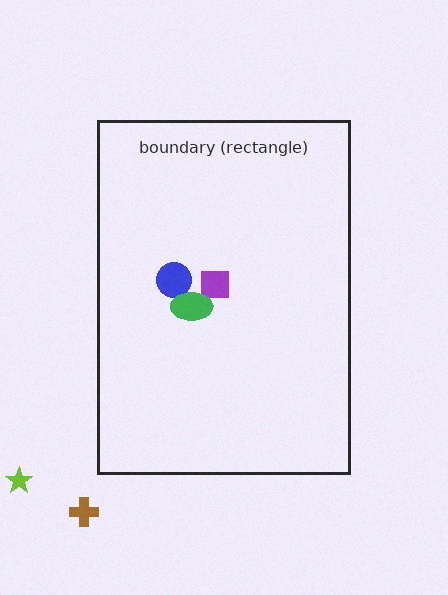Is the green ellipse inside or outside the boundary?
Inside.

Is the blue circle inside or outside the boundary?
Inside.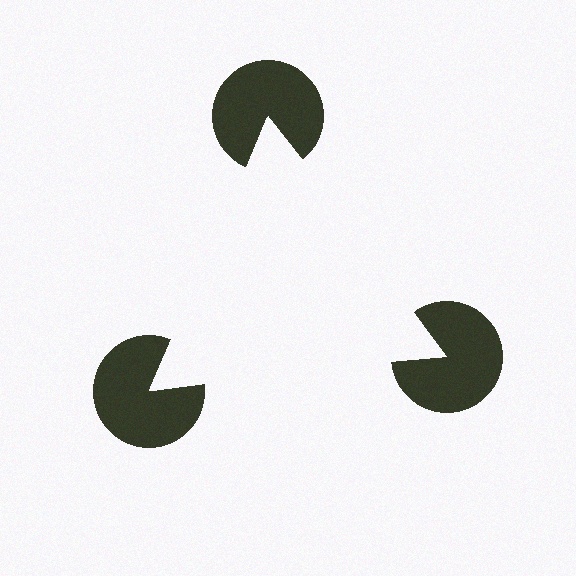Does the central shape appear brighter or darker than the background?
It typically appears slightly brighter than the background, even though no actual brightness change is drawn.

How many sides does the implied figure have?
3 sides.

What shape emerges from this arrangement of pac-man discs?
An illusory triangle — its edges are inferred from the aligned wedge cuts in the pac-man discs, not physically drawn.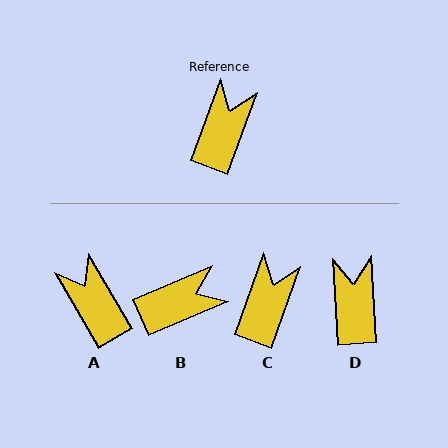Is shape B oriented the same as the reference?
No, it is off by about 47 degrees.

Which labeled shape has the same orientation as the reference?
C.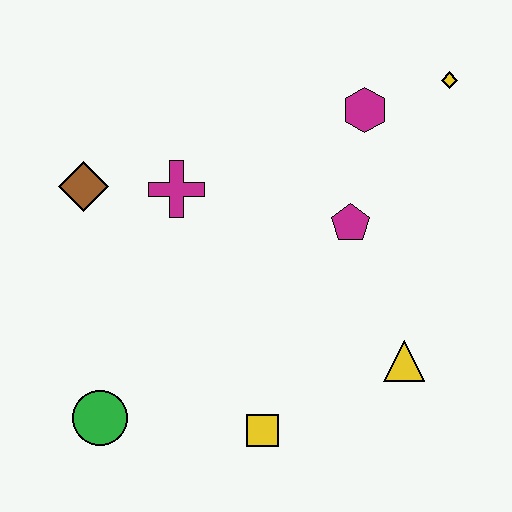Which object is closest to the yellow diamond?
The magenta hexagon is closest to the yellow diamond.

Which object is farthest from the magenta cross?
The yellow diamond is farthest from the magenta cross.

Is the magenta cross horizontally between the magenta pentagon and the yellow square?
No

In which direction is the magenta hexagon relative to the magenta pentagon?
The magenta hexagon is above the magenta pentagon.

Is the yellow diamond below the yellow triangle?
No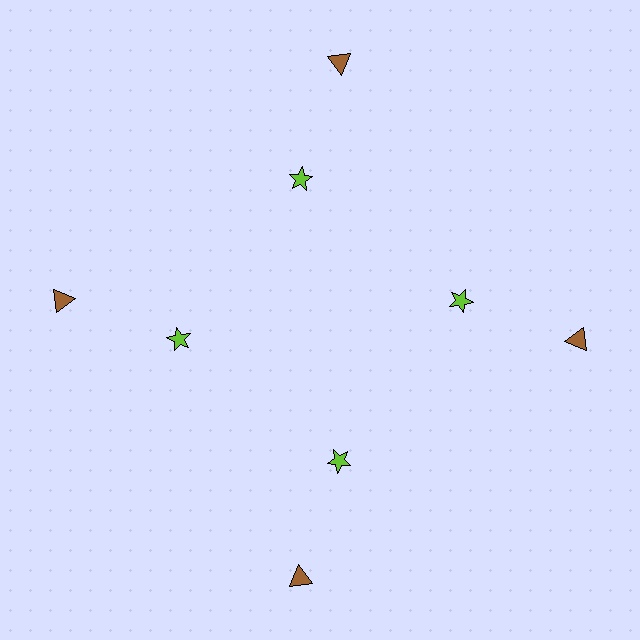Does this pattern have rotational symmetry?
Yes, this pattern has 4-fold rotational symmetry. It looks the same after rotating 90 degrees around the center.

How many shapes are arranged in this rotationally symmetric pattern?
There are 8 shapes, arranged in 4 groups of 2.